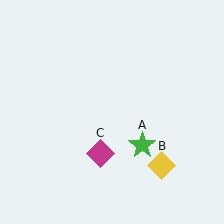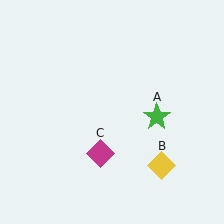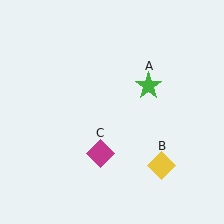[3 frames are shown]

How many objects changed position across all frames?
1 object changed position: green star (object A).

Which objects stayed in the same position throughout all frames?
Yellow diamond (object B) and magenta diamond (object C) remained stationary.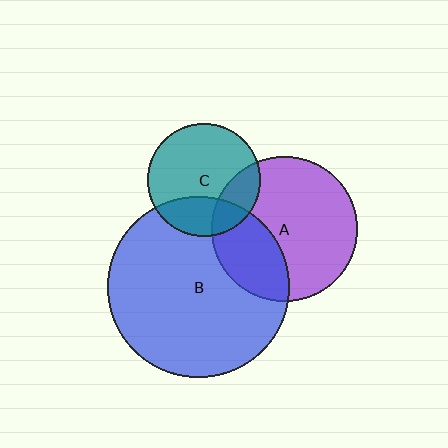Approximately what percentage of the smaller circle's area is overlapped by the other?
Approximately 25%.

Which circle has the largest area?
Circle B (blue).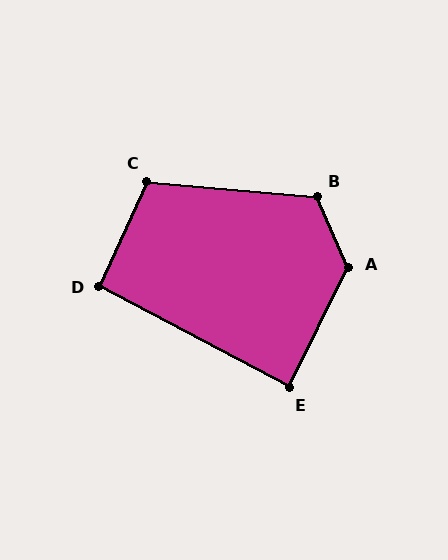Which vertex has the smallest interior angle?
E, at approximately 89 degrees.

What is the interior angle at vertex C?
Approximately 109 degrees (obtuse).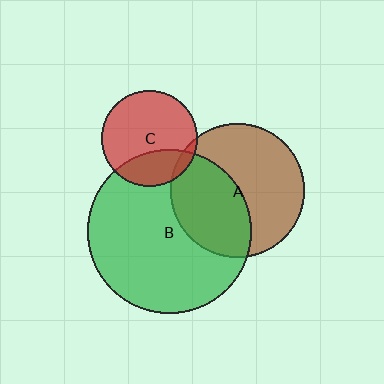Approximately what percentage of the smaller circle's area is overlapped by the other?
Approximately 45%.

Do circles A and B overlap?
Yes.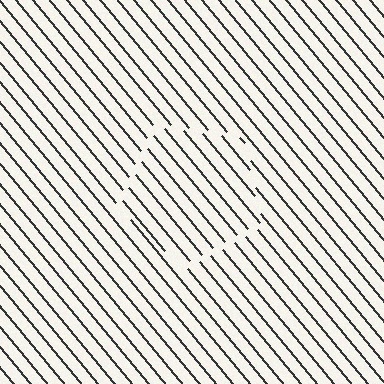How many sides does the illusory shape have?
5 sides — the line-ends trace a pentagon.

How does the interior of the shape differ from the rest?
The interior of the shape contains the same grating, shifted by half a period — the contour is defined by the phase discontinuity where line-ends from the inner and outer gratings abut.